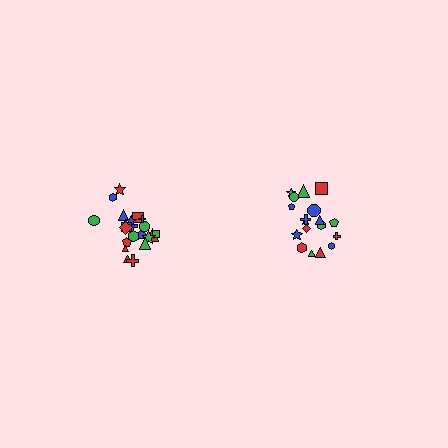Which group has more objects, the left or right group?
The left group.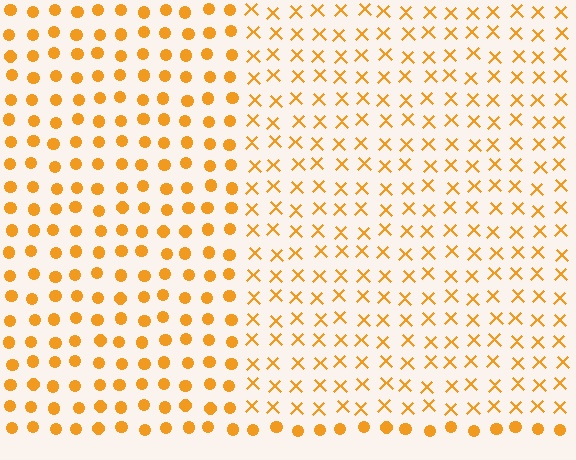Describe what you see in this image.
The image is filled with small orange elements arranged in a uniform grid. A rectangle-shaped region contains X marks, while the surrounding area contains circles. The boundary is defined purely by the change in element shape.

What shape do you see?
I see a rectangle.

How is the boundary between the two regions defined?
The boundary is defined by a change in element shape: X marks inside vs. circles outside. All elements share the same color and spacing.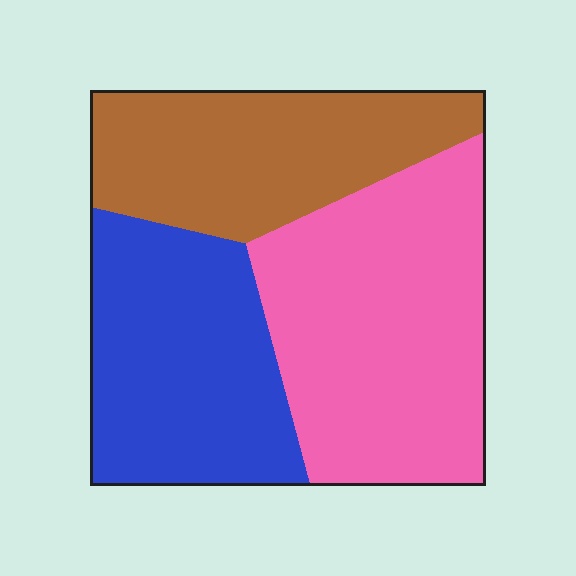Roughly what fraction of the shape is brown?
Brown covers roughly 30% of the shape.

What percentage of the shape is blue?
Blue takes up between a sixth and a third of the shape.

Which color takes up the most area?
Pink, at roughly 40%.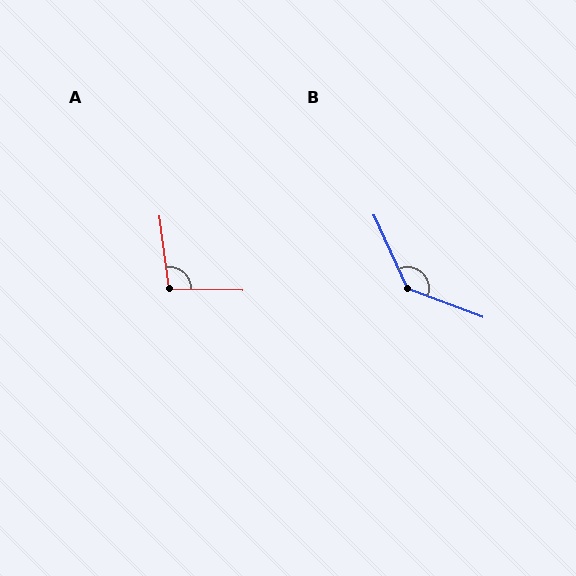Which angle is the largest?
B, at approximately 135 degrees.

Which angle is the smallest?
A, at approximately 99 degrees.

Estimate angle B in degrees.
Approximately 135 degrees.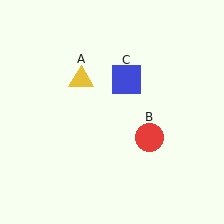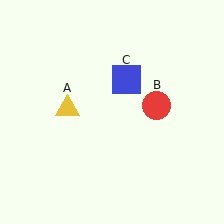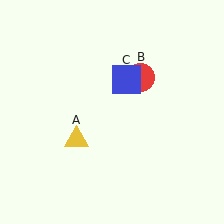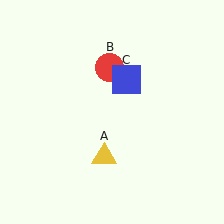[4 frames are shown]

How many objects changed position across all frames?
2 objects changed position: yellow triangle (object A), red circle (object B).